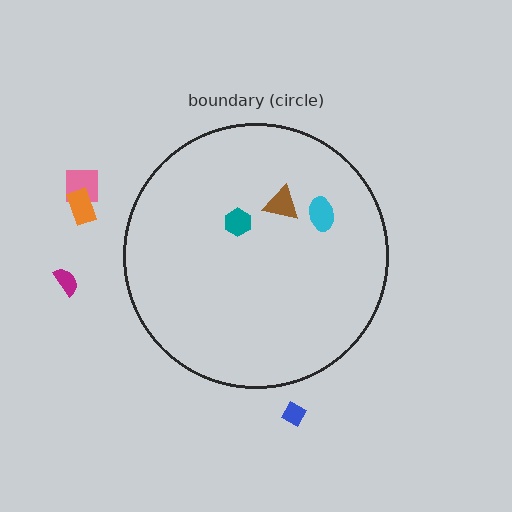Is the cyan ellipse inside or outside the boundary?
Inside.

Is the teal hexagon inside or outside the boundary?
Inside.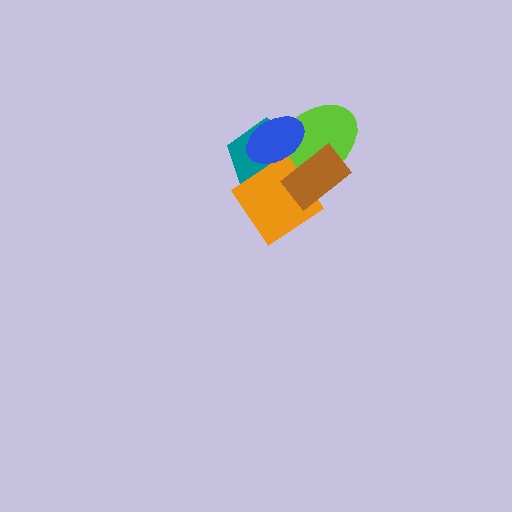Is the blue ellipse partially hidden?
No, no other shape covers it.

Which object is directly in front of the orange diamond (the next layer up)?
The brown rectangle is directly in front of the orange diamond.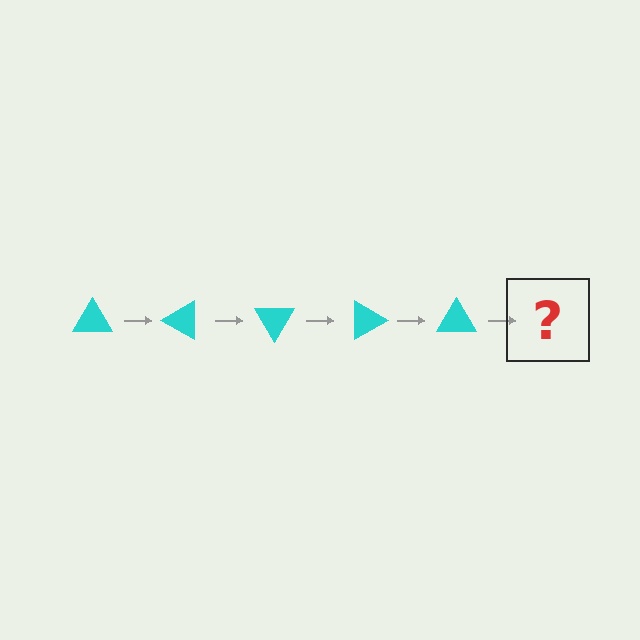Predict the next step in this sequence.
The next step is a cyan triangle rotated 150 degrees.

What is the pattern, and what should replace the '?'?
The pattern is that the triangle rotates 30 degrees each step. The '?' should be a cyan triangle rotated 150 degrees.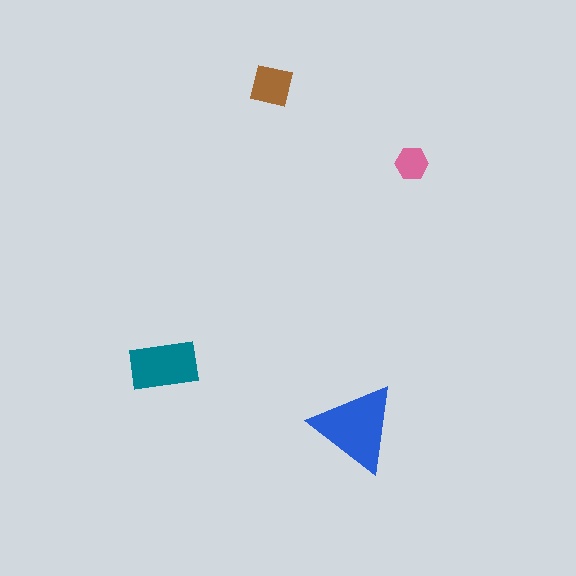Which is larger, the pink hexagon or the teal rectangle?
The teal rectangle.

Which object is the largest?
The blue triangle.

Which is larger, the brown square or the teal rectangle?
The teal rectangle.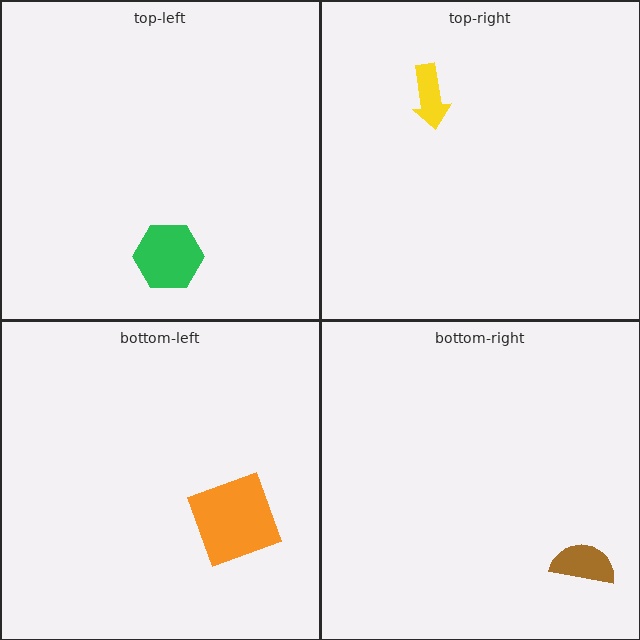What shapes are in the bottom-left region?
The orange square.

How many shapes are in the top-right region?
1.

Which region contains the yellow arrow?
The top-right region.